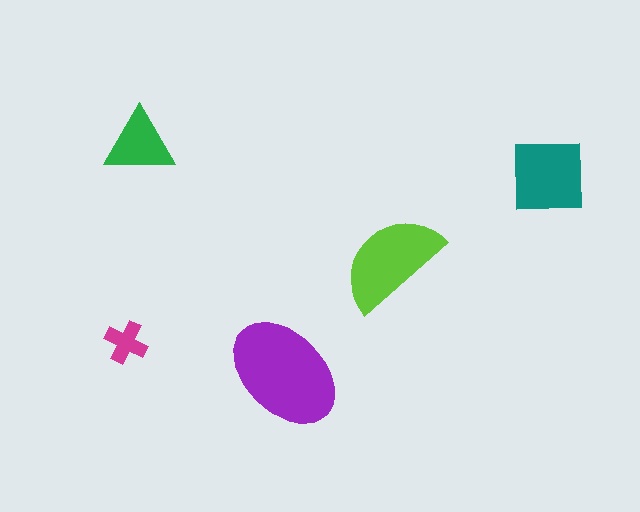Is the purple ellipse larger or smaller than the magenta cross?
Larger.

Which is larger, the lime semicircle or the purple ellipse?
The purple ellipse.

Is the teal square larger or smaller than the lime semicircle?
Smaller.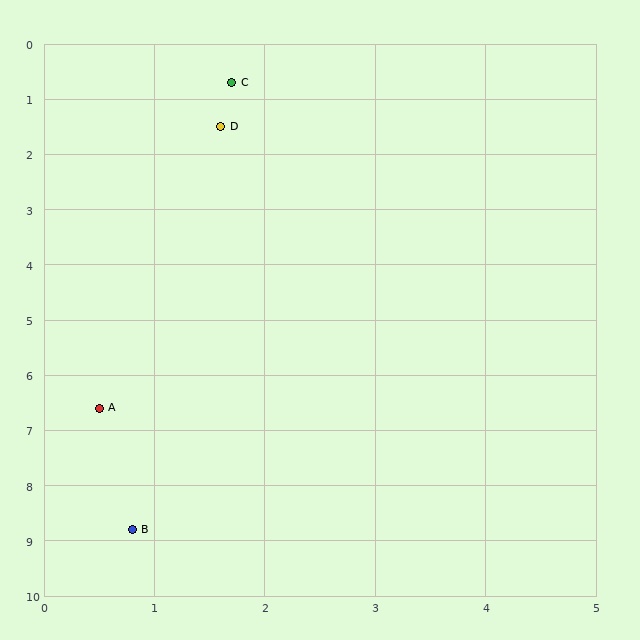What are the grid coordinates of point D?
Point D is at approximately (1.6, 1.5).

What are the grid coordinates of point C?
Point C is at approximately (1.7, 0.7).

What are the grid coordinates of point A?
Point A is at approximately (0.5, 6.6).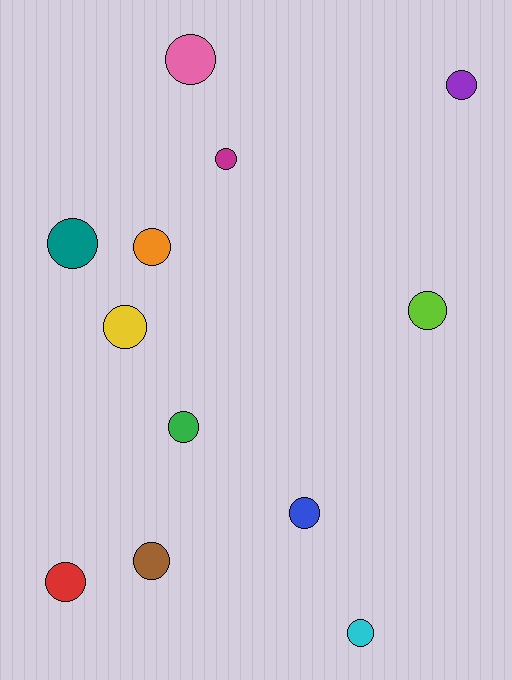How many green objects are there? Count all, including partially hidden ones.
There is 1 green object.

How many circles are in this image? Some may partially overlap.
There are 12 circles.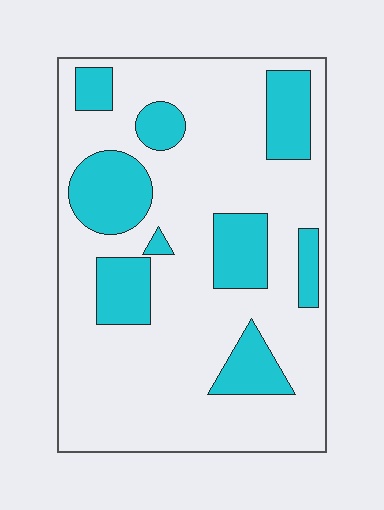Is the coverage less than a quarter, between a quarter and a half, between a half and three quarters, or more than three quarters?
Between a quarter and a half.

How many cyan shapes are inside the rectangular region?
9.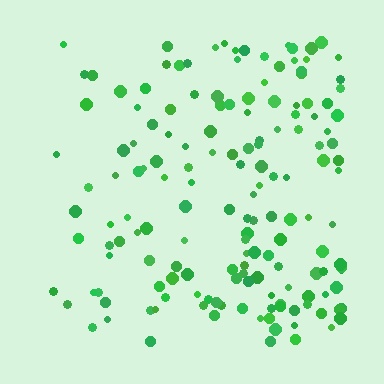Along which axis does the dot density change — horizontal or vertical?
Horizontal.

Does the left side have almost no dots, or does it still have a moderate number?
Still a moderate number, just noticeably fewer than the right.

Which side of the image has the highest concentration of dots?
The right.